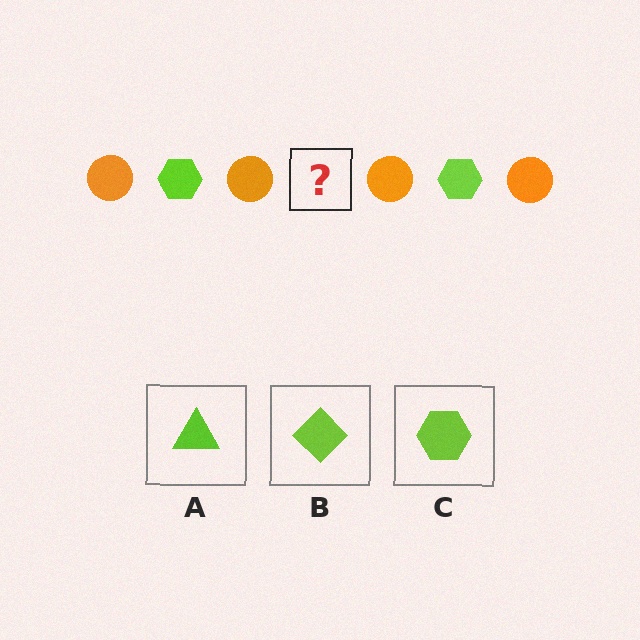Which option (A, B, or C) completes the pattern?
C.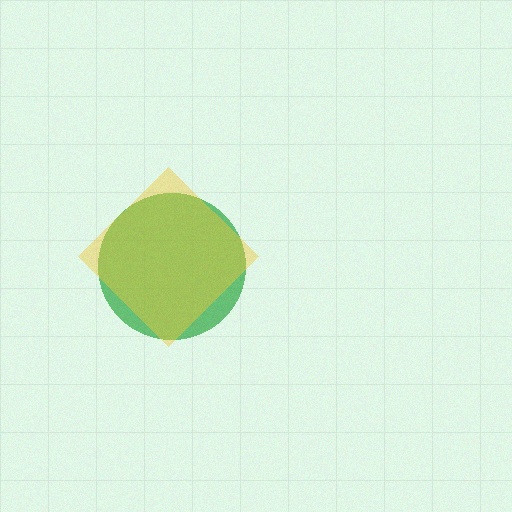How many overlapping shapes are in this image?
There are 2 overlapping shapes in the image.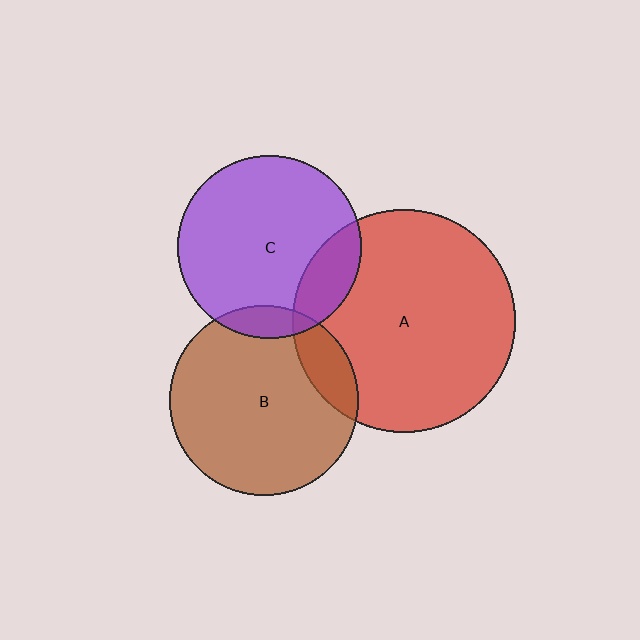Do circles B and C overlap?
Yes.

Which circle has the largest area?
Circle A (red).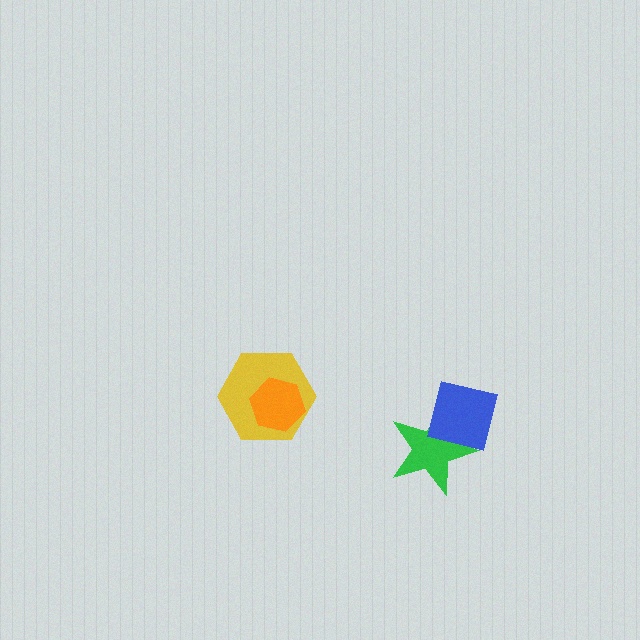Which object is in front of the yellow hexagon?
The orange hexagon is in front of the yellow hexagon.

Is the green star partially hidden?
Yes, it is partially covered by another shape.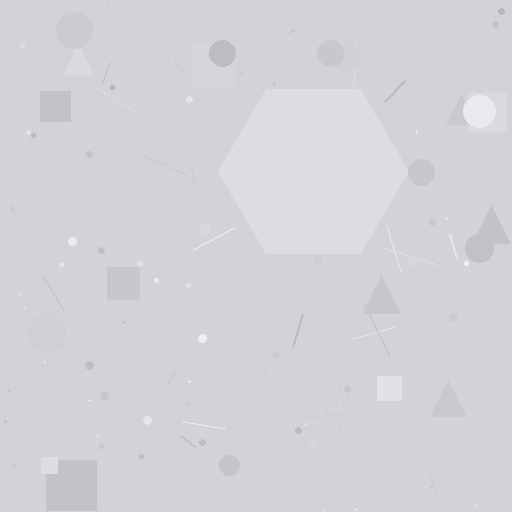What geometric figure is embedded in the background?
A hexagon is embedded in the background.